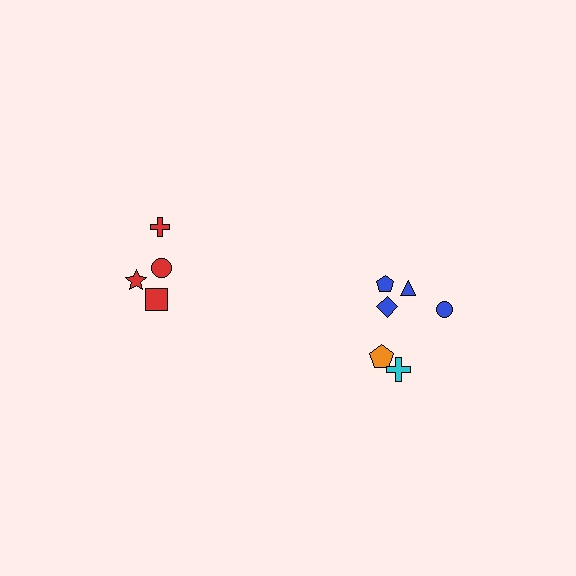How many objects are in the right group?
There are 6 objects.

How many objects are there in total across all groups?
There are 10 objects.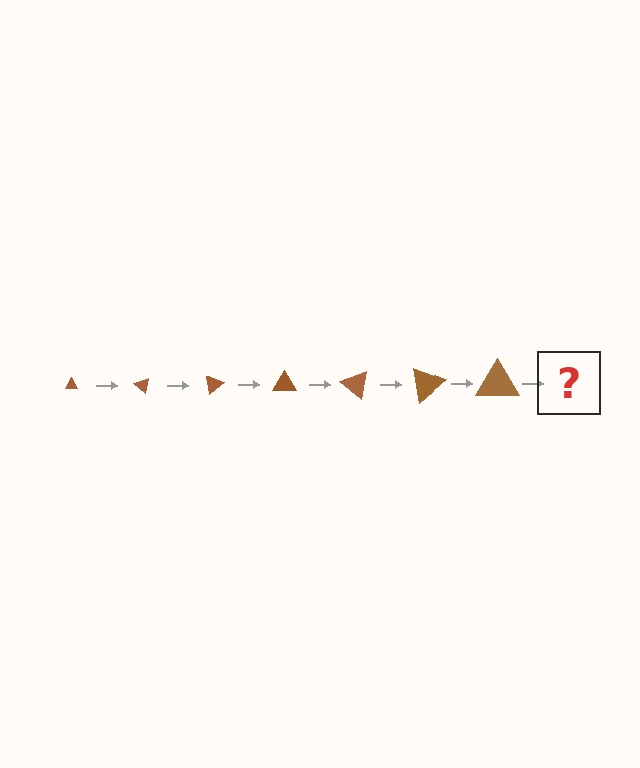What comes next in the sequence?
The next element should be a triangle, larger than the previous one and rotated 280 degrees from the start.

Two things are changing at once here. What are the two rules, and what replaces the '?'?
The two rules are that the triangle grows larger each step and it rotates 40 degrees each step. The '?' should be a triangle, larger than the previous one and rotated 280 degrees from the start.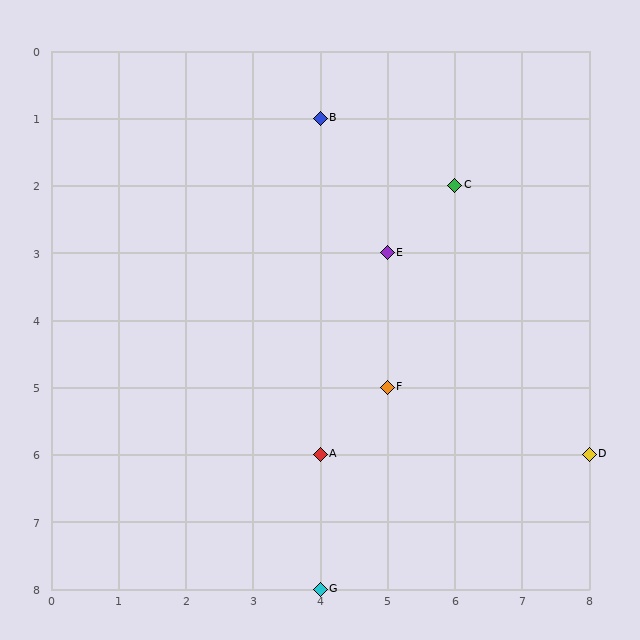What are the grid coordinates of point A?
Point A is at grid coordinates (4, 6).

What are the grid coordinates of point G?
Point G is at grid coordinates (4, 8).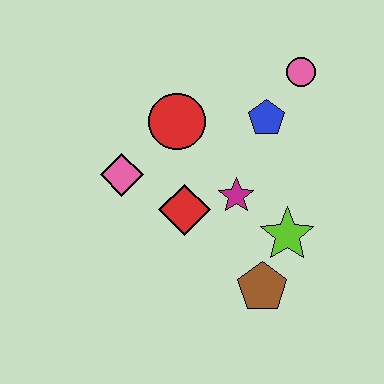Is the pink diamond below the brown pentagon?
No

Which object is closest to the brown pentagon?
The lime star is closest to the brown pentagon.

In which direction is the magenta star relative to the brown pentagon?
The magenta star is above the brown pentagon.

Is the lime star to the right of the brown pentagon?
Yes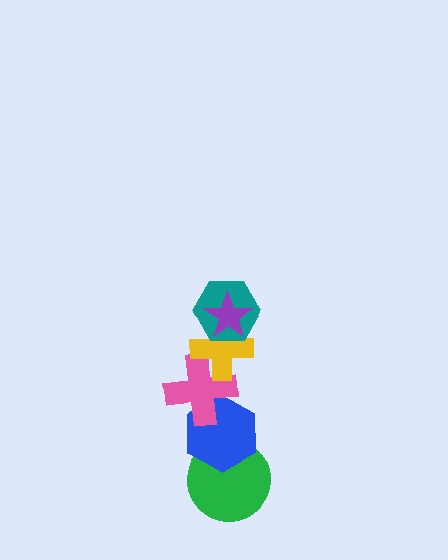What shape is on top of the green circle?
The blue hexagon is on top of the green circle.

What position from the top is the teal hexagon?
The teal hexagon is 2nd from the top.